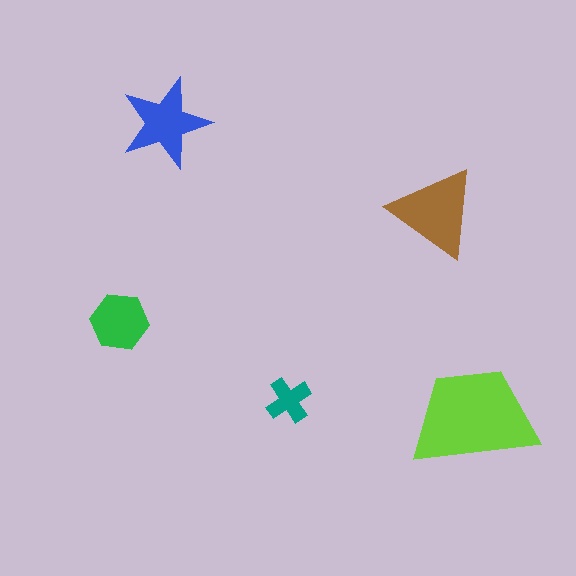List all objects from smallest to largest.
The teal cross, the green hexagon, the blue star, the brown triangle, the lime trapezoid.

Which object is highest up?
The blue star is topmost.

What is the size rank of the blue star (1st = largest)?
3rd.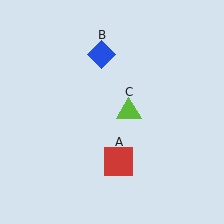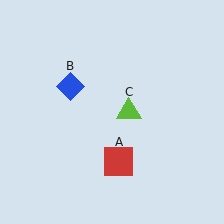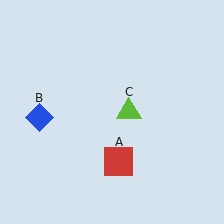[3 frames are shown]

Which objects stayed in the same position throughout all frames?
Red square (object A) and lime triangle (object C) remained stationary.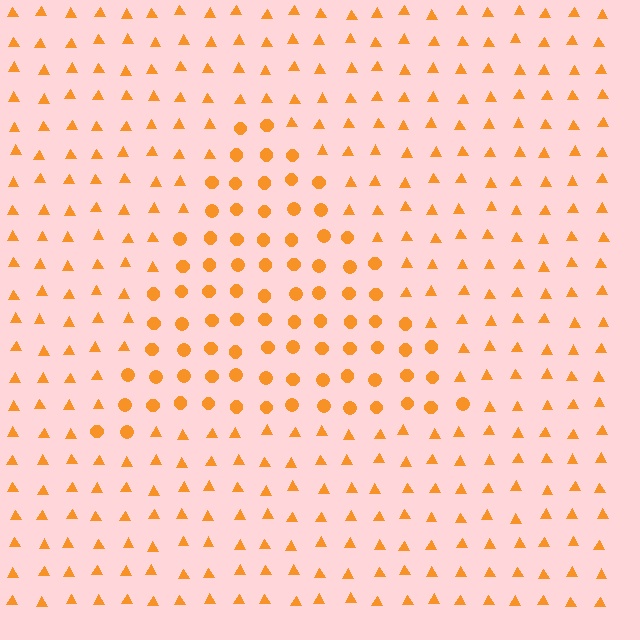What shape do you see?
I see a triangle.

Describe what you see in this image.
The image is filled with small orange elements arranged in a uniform grid. A triangle-shaped region contains circles, while the surrounding area contains triangles. The boundary is defined purely by the change in element shape.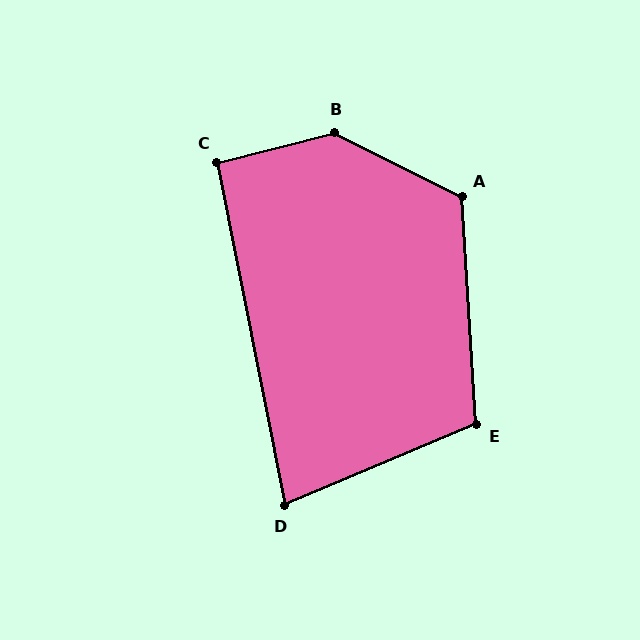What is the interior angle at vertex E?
Approximately 109 degrees (obtuse).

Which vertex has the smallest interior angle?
D, at approximately 79 degrees.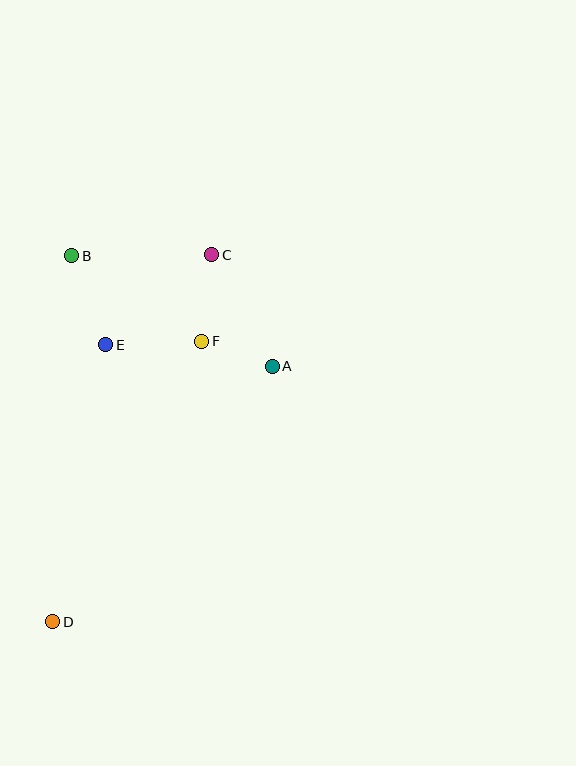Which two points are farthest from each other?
Points C and D are farthest from each other.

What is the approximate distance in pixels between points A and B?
The distance between A and B is approximately 229 pixels.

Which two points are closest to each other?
Points A and F are closest to each other.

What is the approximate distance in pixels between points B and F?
The distance between B and F is approximately 156 pixels.